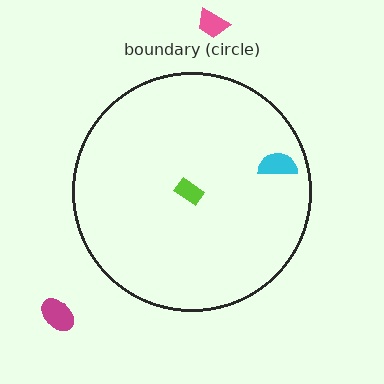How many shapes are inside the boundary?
2 inside, 2 outside.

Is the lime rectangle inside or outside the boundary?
Inside.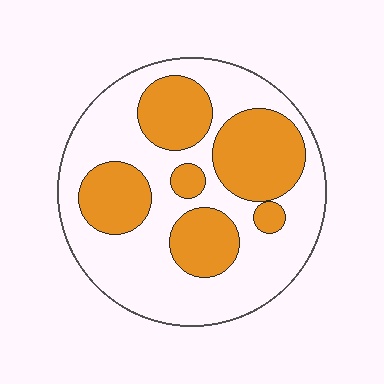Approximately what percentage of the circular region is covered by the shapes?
Approximately 40%.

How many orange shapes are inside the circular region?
6.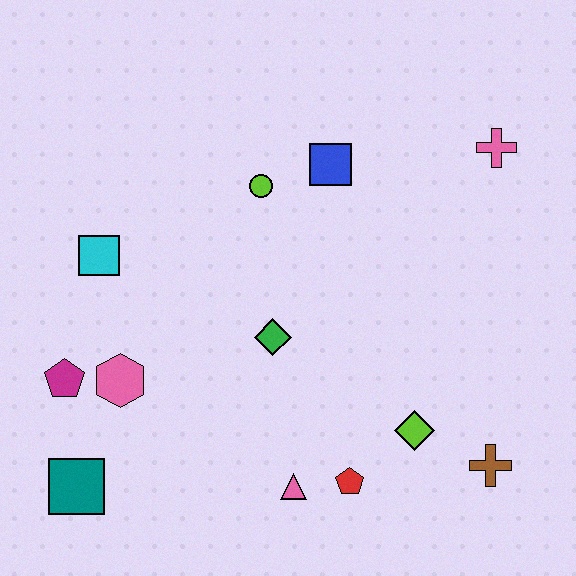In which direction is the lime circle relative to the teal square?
The lime circle is above the teal square.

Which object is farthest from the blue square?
The teal square is farthest from the blue square.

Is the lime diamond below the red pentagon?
No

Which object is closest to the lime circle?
The blue square is closest to the lime circle.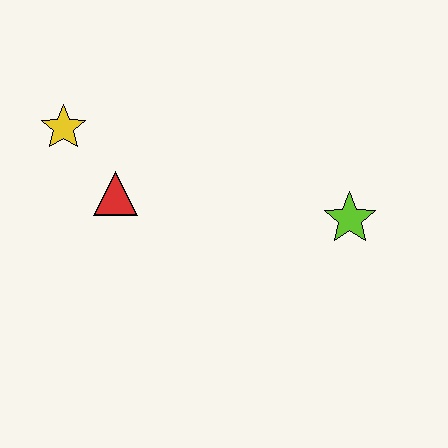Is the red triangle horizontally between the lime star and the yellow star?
Yes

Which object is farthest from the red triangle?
The lime star is farthest from the red triangle.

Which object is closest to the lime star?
The red triangle is closest to the lime star.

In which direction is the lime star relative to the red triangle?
The lime star is to the right of the red triangle.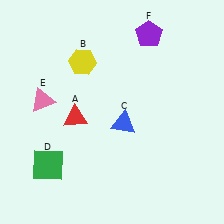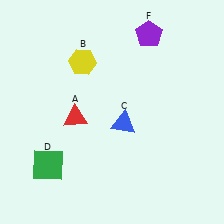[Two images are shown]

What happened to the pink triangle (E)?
The pink triangle (E) was removed in Image 2. It was in the top-left area of Image 1.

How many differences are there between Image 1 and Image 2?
There is 1 difference between the two images.